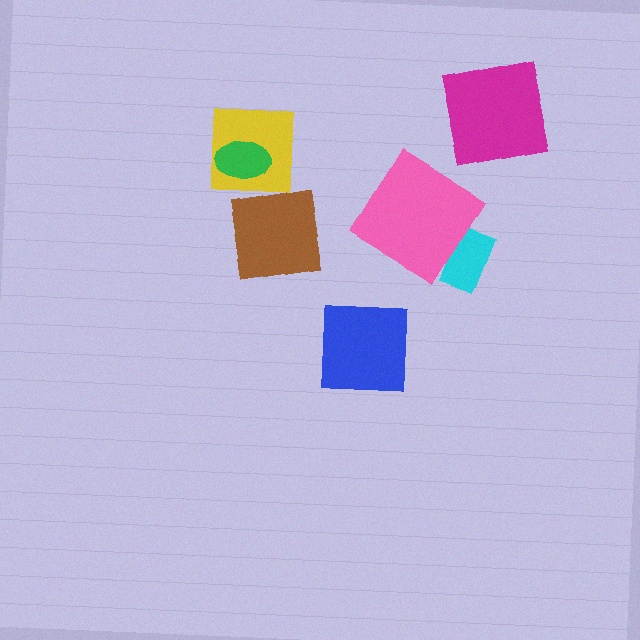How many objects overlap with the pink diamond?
1 object overlaps with the pink diamond.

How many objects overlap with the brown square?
0 objects overlap with the brown square.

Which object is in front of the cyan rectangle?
The pink diamond is in front of the cyan rectangle.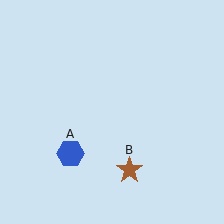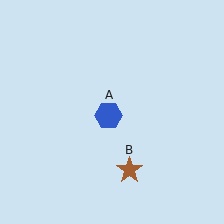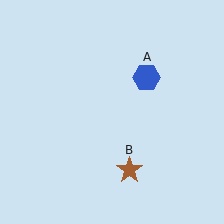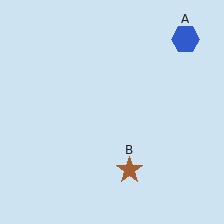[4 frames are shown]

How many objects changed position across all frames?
1 object changed position: blue hexagon (object A).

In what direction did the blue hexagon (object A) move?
The blue hexagon (object A) moved up and to the right.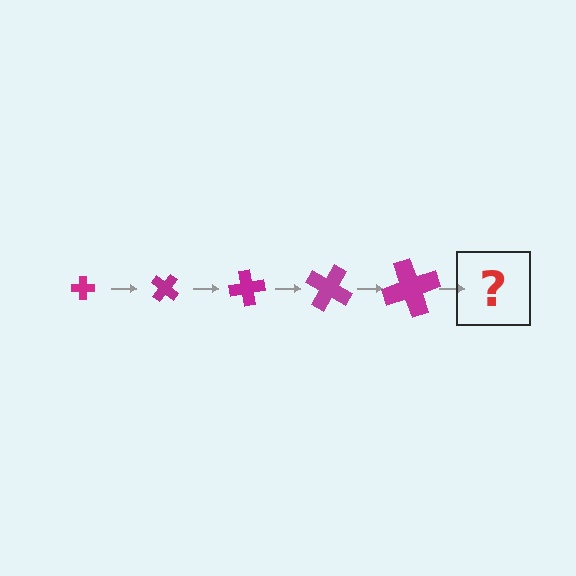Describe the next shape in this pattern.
It should be a cross, larger than the previous one and rotated 200 degrees from the start.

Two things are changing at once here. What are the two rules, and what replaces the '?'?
The two rules are that the cross grows larger each step and it rotates 40 degrees each step. The '?' should be a cross, larger than the previous one and rotated 200 degrees from the start.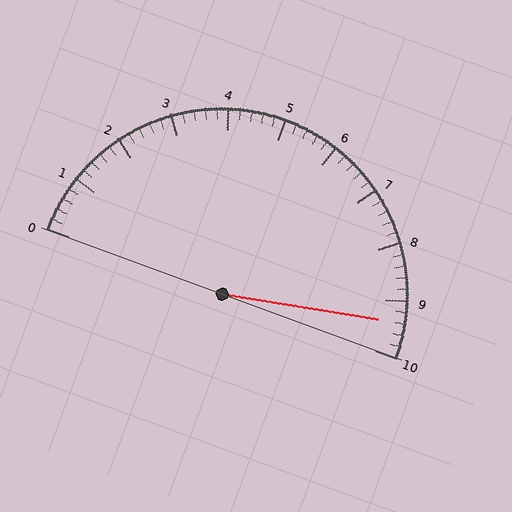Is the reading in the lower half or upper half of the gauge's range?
The reading is in the upper half of the range (0 to 10).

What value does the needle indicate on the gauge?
The needle indicates approximately 9.4.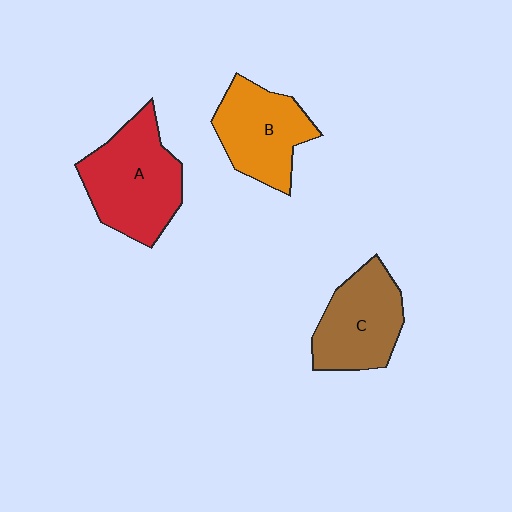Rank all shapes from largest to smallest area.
From largest to smallest: A (red), C (brown), B (orange).